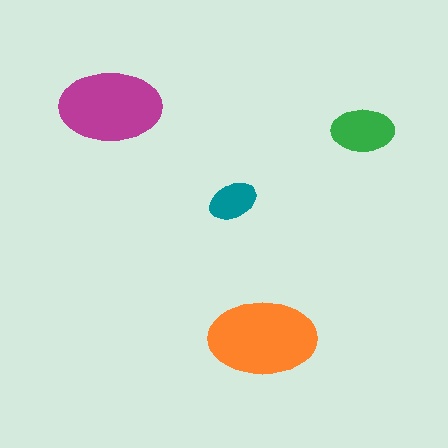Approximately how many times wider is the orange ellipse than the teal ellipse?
About 2 times wider.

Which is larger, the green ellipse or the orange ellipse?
The orange one.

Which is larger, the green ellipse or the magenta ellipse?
The magenta one.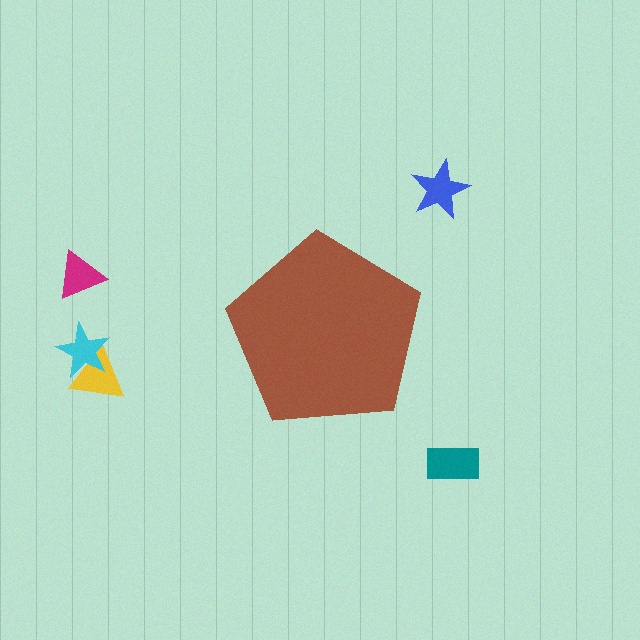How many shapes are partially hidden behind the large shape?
0 shapes are partially hidden.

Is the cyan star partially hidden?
No, the cyan star is fully visible.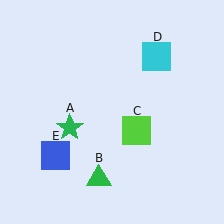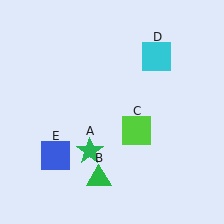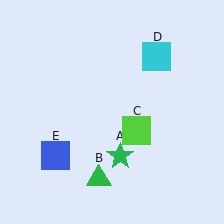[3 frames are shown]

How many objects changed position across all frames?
1 object changed position: green star (object A).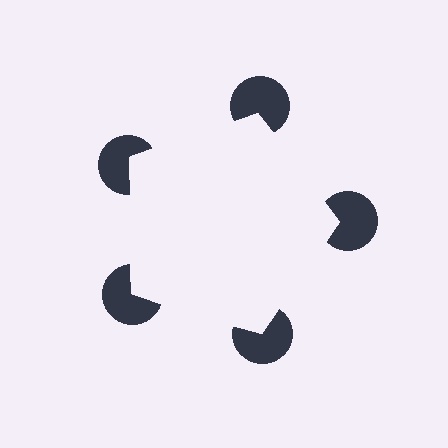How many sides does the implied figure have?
5 sides.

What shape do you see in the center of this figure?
An illusory pentagon — its edges are inferred from the aligned wedge cuts in the pac-man discs, not physically drawn.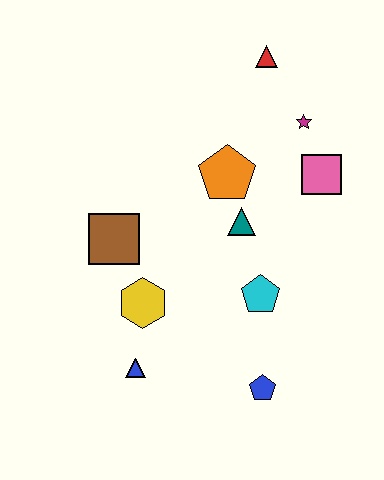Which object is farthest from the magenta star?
The blue triangle is farthest from the magenta star.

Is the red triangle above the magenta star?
Yes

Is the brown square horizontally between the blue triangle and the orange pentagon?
No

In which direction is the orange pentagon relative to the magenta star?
The orange pentagon is to the left of the magenta star.